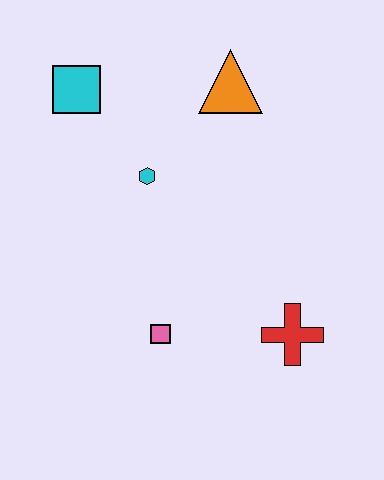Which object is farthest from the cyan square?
The red cross is farthest from the cyan square.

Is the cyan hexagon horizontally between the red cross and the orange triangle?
No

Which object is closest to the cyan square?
The cyan hexagon is closest to the cyan square.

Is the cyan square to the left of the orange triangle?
Yes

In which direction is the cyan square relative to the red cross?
The cyan square is above the red cross.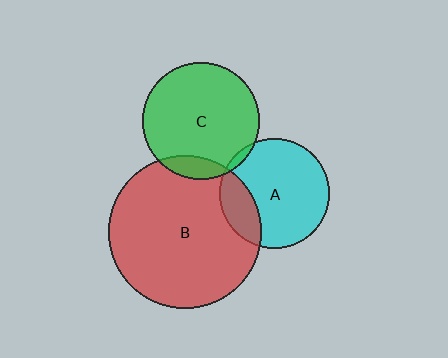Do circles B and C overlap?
Yes.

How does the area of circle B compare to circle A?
Approximately 1.9 times.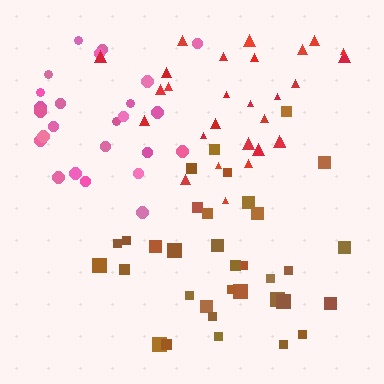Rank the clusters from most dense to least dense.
red, brown, pink.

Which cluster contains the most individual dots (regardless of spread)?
Brown (34).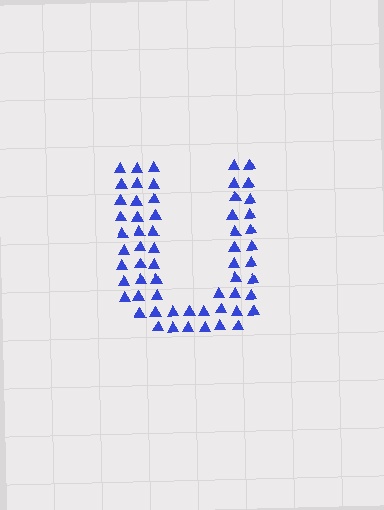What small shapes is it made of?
It is made of small triangles.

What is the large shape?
The large shape is the letter U.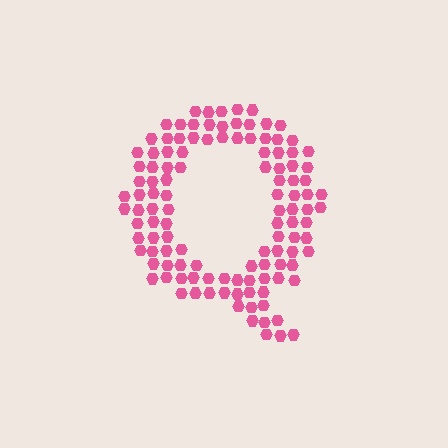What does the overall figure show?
The overall figure shows the letter Q.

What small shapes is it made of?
It is made of small hexagons.